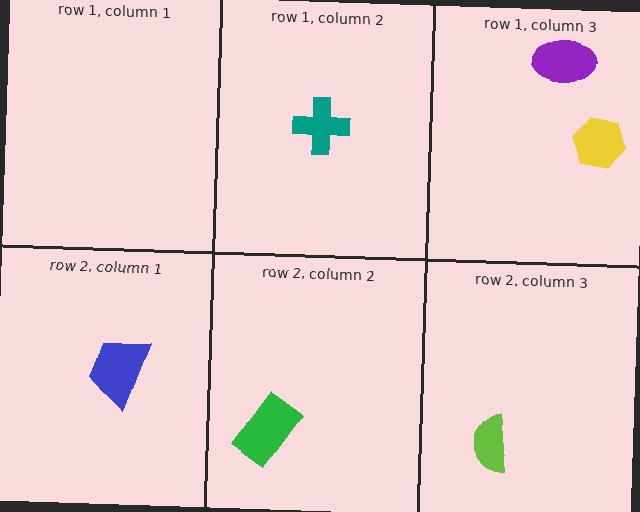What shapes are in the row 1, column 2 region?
The teal cross.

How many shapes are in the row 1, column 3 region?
2.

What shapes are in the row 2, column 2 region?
The green rectangle.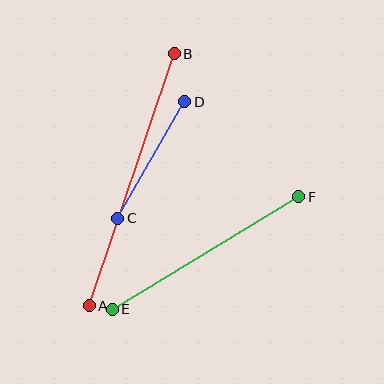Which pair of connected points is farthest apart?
Points A and B are farthest apart.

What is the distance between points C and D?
The distance is approximately 134 pixels.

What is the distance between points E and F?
The distance is approximately 218 pixels.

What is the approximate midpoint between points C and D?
The midpoint is at approximately (151, 160) pixels.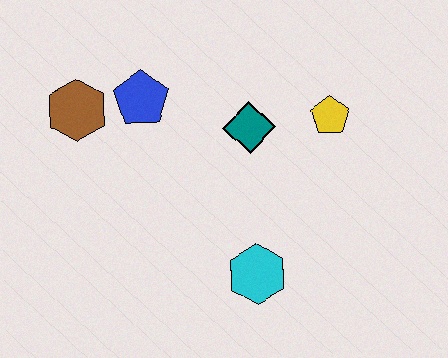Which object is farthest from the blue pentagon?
The cyan hexagon is farthest from the blue pentagon.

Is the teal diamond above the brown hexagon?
No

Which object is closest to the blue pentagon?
The brown hexagon is closest to the blue pentagon.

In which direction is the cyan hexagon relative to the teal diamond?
The cyan hexagon is below the teal diamond.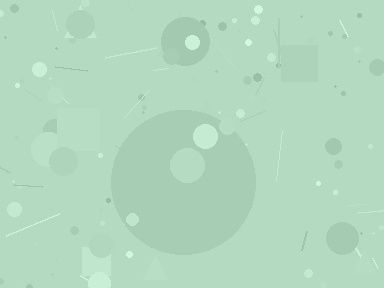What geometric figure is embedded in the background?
A circle is embedded in the background.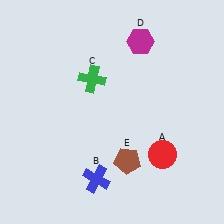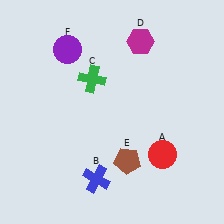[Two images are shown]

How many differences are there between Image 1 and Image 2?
There is 1 difference between the two images.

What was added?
A purple circle (F) was added in Image 2.